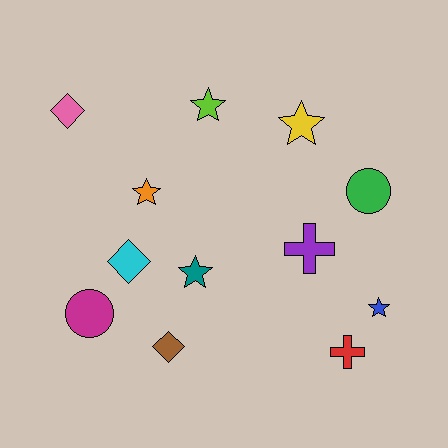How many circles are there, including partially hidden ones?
There are 2 circles.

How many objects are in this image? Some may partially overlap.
There are 12 objects.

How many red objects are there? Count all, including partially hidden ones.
There is 1 red object.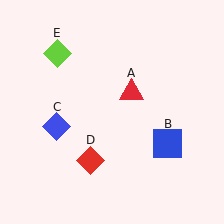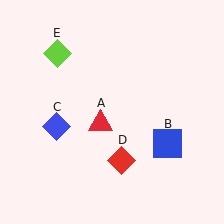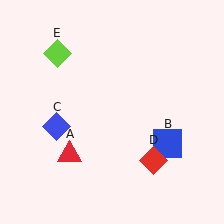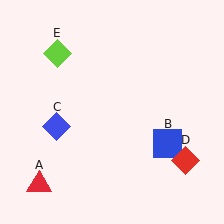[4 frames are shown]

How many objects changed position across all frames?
2 objects changed position: red triangle (object A), red diamond (object D).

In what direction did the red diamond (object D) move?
The red diamond (object D) moved right.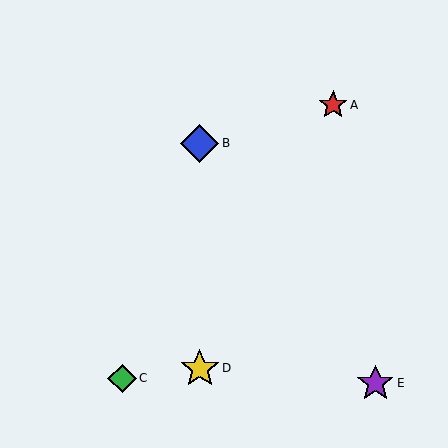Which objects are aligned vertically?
Objects B, D are aligned vertically.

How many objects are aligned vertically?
2 objects (B, D) are aligned vertically.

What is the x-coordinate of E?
Object E is at x≈375.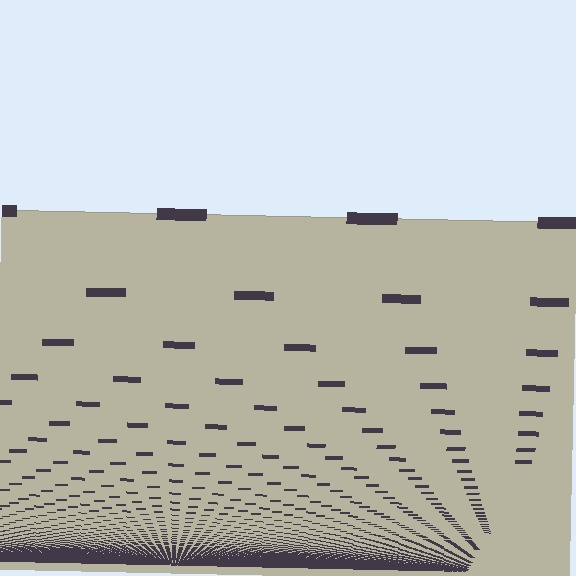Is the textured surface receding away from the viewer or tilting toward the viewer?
The surface appears to tilt toward the viewer. Texture elements get larger and sparser toward the top.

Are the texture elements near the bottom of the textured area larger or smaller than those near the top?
Smaller. The gradient is inverted — elements near the bottom are smaller and denser.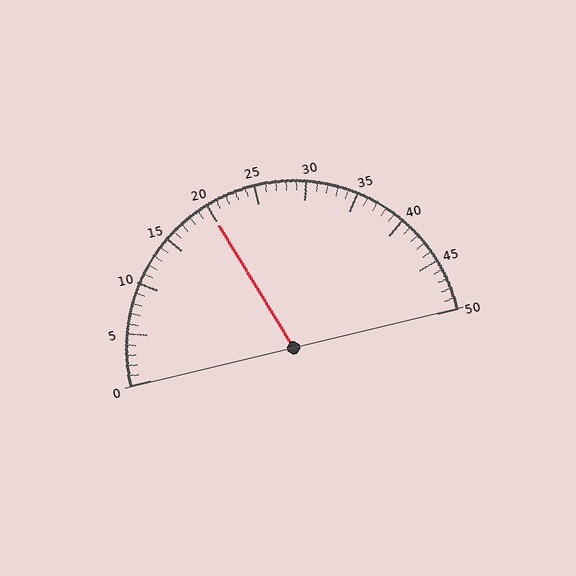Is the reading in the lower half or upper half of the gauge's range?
The reading is in the lower half of the range (0 to 50).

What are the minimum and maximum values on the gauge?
The gauge ranges from 0 to 50.